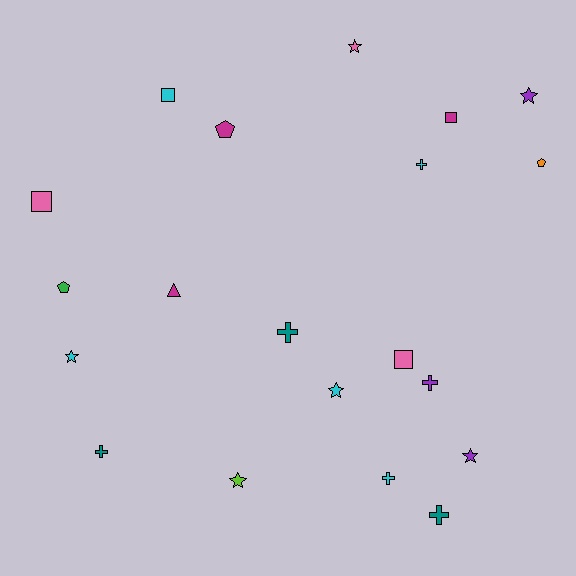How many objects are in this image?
There are 20 objects.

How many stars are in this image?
There are 6 stars.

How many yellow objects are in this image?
There are no yellow objects.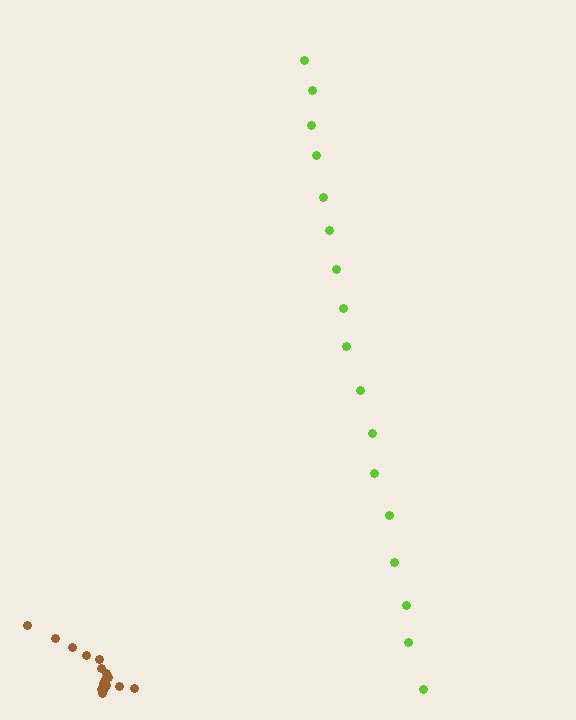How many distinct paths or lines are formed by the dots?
There are 2 distinct paths.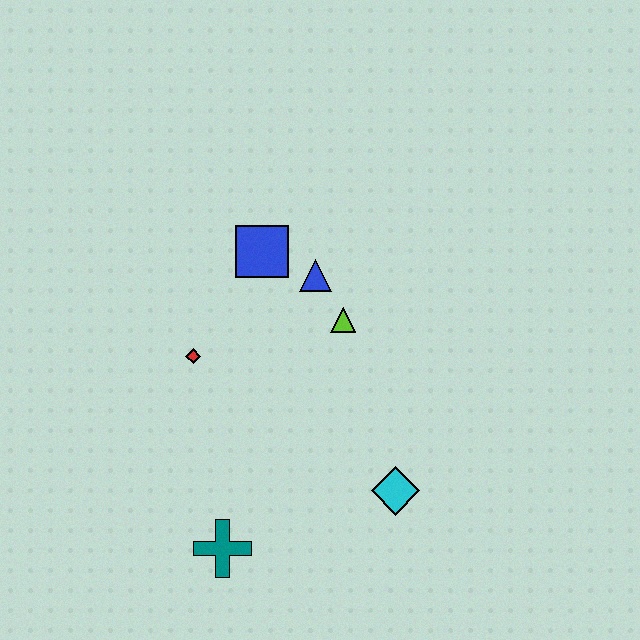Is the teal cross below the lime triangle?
Yes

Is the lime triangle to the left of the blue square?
No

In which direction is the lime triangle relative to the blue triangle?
The lime triangle is below the blue triangle.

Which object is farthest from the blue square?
The teal cross is farthest from the blue square.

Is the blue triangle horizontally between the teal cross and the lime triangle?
Yes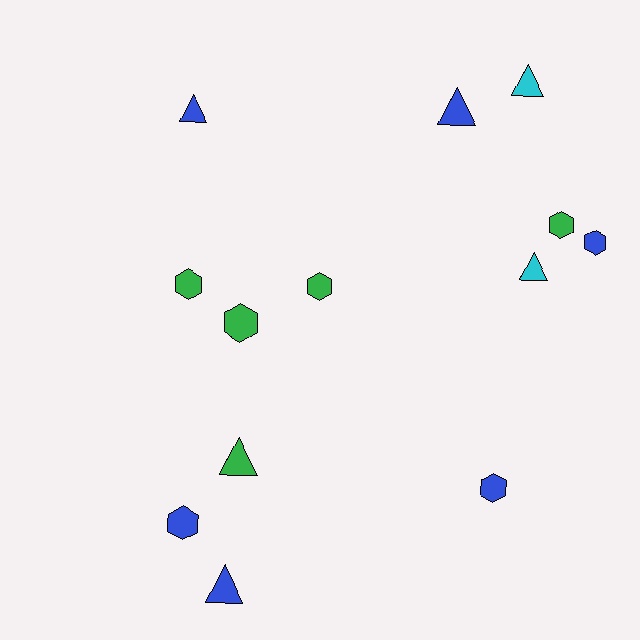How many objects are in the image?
There are 13 objects.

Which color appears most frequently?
Blue, with 6 objects.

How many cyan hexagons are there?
There are no cyan hexagons.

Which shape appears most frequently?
Hexagon, with 7 objects.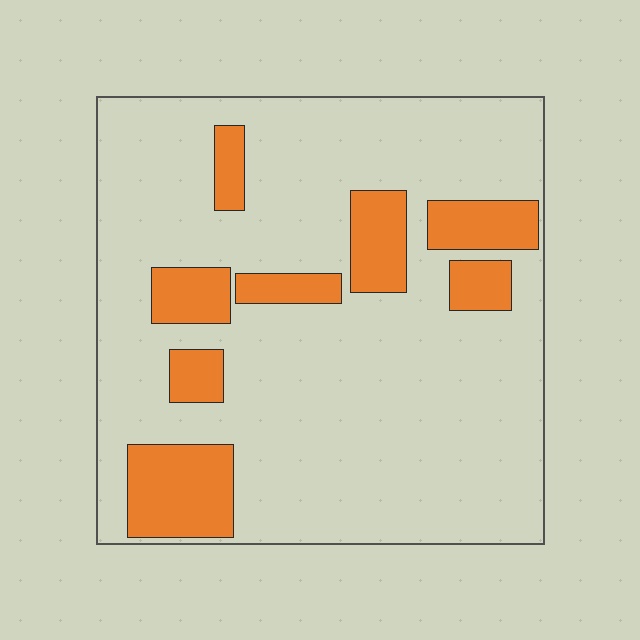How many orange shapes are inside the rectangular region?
8.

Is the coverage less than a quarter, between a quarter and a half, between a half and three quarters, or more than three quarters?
Less than a quarter.